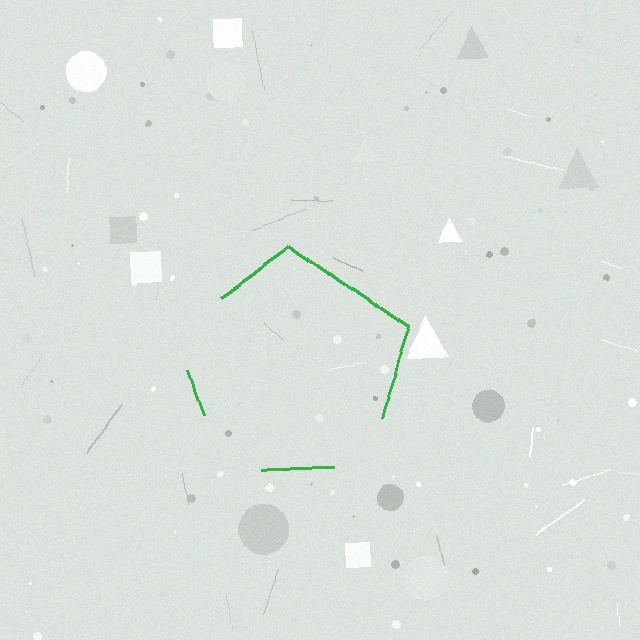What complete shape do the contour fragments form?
The contour fragments form a pentagon.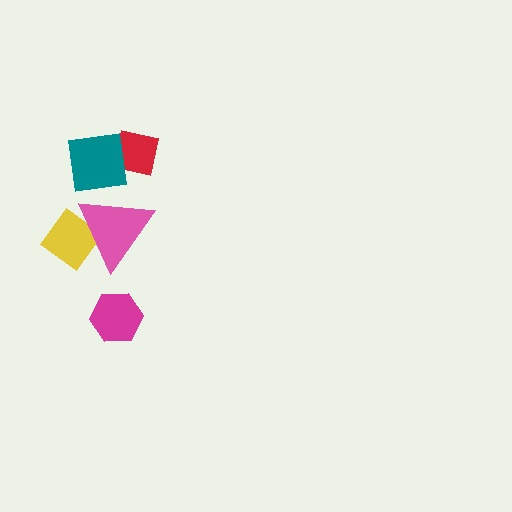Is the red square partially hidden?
Yes, it is partially covered by another shape.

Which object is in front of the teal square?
The pink triangle is in front of the teal square.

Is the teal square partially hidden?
Yes, it is partially covered by another shape.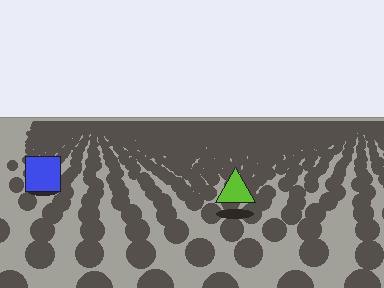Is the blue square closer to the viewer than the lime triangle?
No. The lime triangle is closer — you can tell from the texture gradient: the ground texture is coarser near it.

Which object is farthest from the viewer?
The blue square is farthest from the viewer. It appears smaller and the ground texture around it is denser.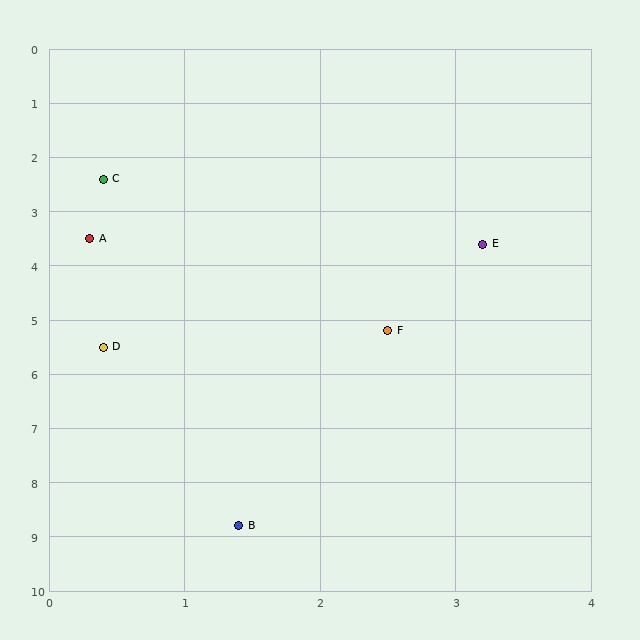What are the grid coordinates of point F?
Point F is at approximately (2.5, 5.2).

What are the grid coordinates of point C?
Point C is at approximately (0.4, 2.4).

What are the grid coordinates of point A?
Point A is at approximately (0.3, 3.5).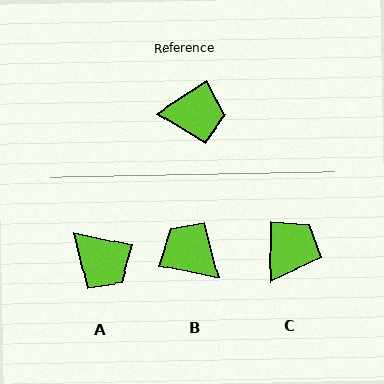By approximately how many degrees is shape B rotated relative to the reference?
Approximately 136 degrees counter-clockwise.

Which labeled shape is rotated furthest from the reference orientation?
B, about 136 degrees away.